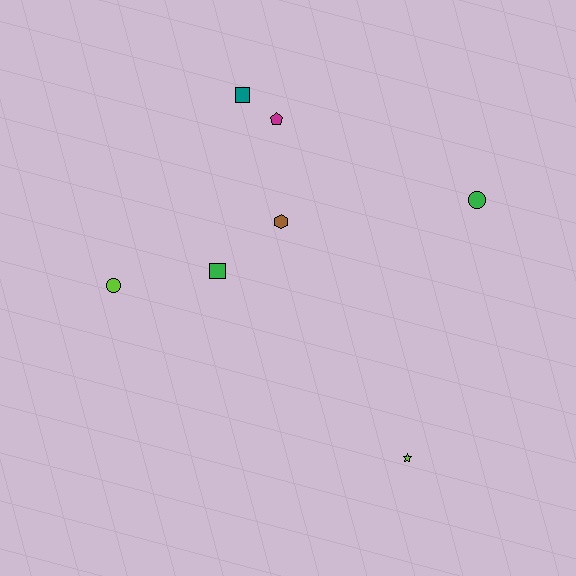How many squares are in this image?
There are 2 squares.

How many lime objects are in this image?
There are 2 lime objects.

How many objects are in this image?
There are 7 objects.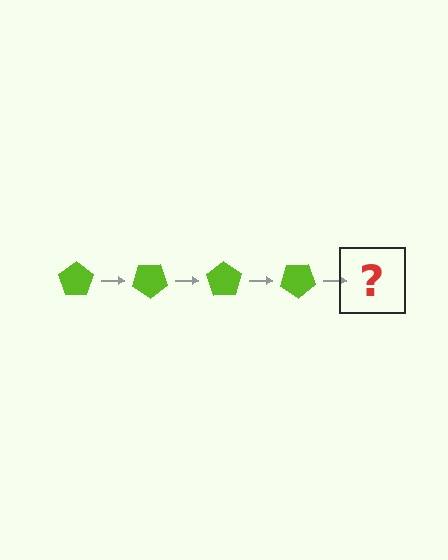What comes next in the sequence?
The next element should be a lime pentagon rotated 140 degrees.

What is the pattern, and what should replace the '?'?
The pattern is that the pentagon rotates 35 degrees each step. The '?' should be a lime pentagon rotated 140 degrees.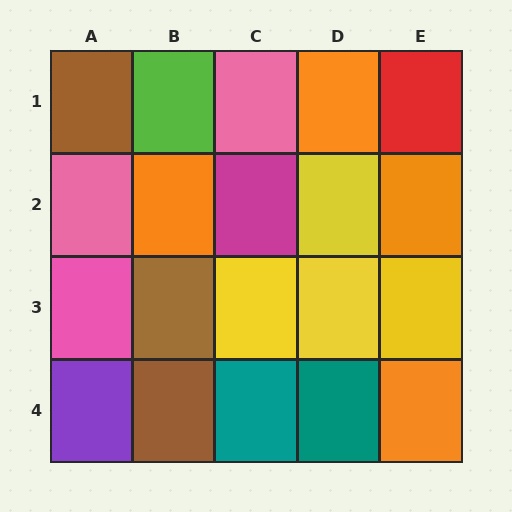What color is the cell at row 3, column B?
Brown.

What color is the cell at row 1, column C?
Pink.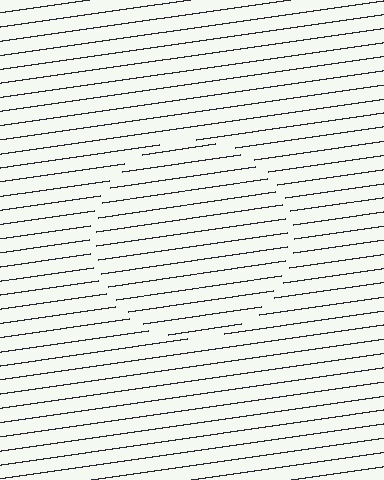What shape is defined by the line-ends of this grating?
An illusory circle. The interior of the shape contains the same grating, shifted by half a period — the contour is defined by the phase discontinuity where line-ends from the inner and outer gratings abut.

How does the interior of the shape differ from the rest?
The interior of the shape contains the same grating, shifted by half a period — the contour is defined by the phase discontinuity where line-ends from the inner and outer gratings abut.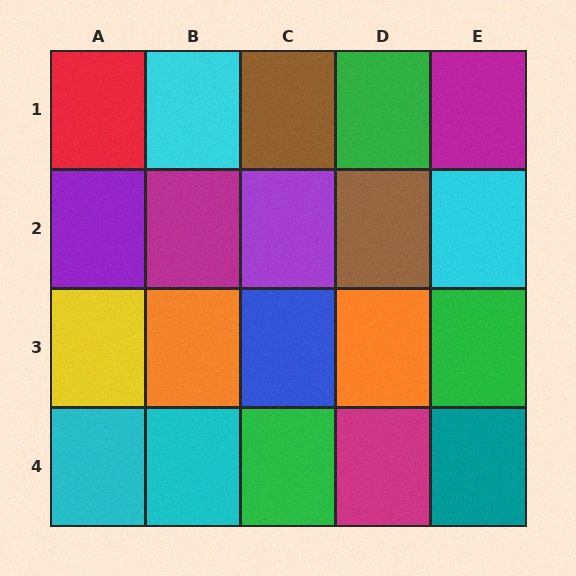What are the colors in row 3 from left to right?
Yellow, orange, blue, orange, green.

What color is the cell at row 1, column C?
Brown.